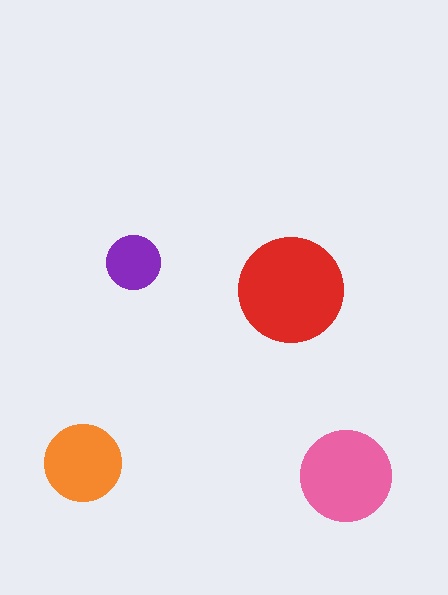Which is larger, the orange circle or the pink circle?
The pink one.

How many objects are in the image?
There are 4 objects in the image.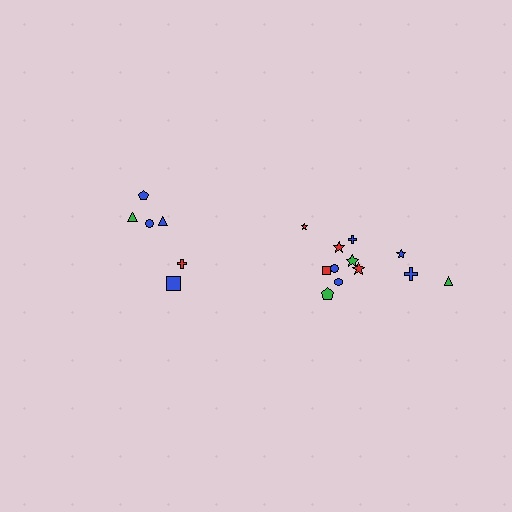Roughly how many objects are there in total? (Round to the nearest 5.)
Roughly 20 objects in total.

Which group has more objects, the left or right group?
The right group.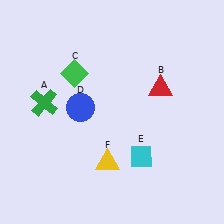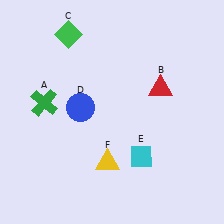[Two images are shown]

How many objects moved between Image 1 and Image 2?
1 object moved between the two images.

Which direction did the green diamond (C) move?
The green diamond (C) moved up.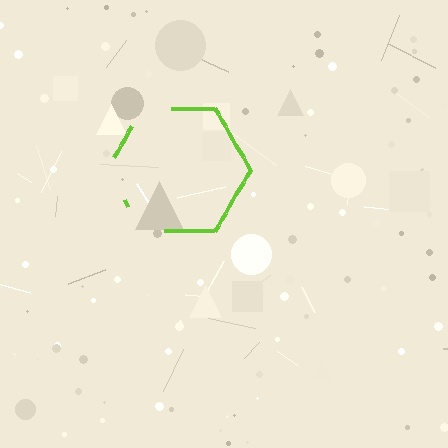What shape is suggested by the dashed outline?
The dashed outline suggests a hexagon.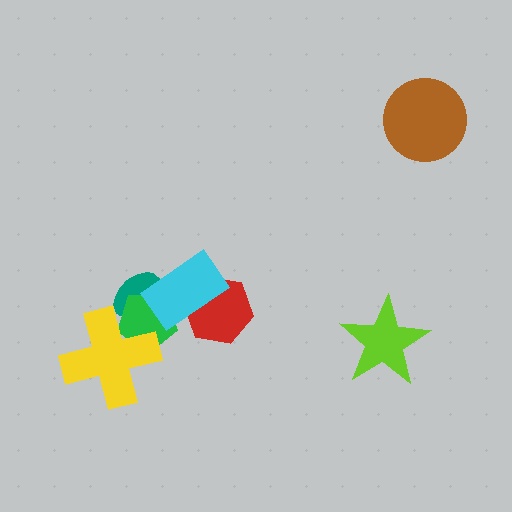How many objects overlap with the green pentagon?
3 objects overlap with the green pentagon.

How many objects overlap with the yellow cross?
2 objects overlap with the yellow cross.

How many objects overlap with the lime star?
0 objects overlap with the lime star.